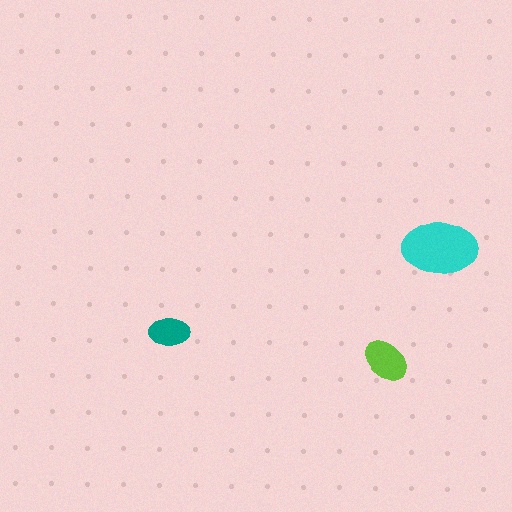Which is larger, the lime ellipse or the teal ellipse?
The lime one.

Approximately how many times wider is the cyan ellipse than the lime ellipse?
About 1.5 times wider.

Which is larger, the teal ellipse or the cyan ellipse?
The cyan one.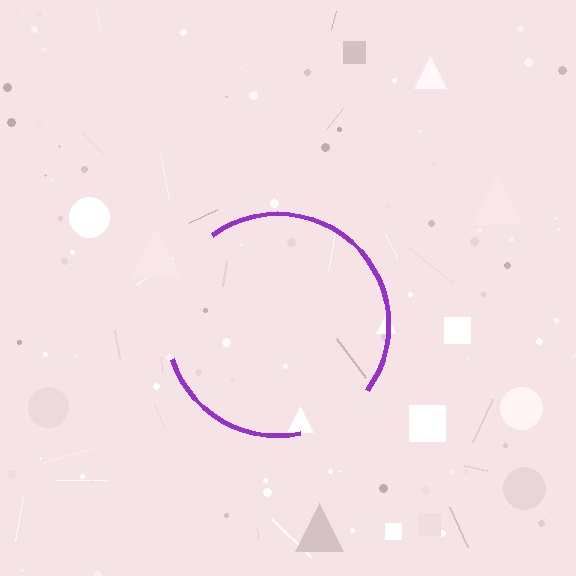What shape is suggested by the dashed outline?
The dashed outline suggests a circle.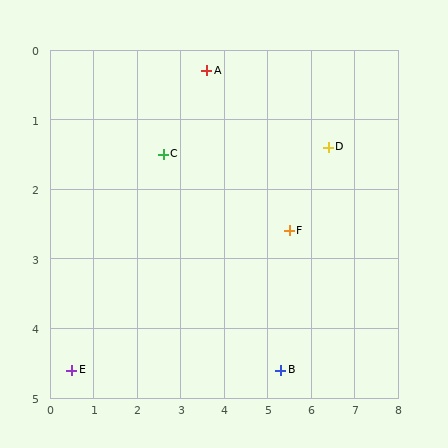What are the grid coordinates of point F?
Point F is at approximately (5.5, 2.6).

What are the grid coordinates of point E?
Point E is at approximately (0.5, 4.6).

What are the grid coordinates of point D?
Point D is at approximately (6.4, 1.4).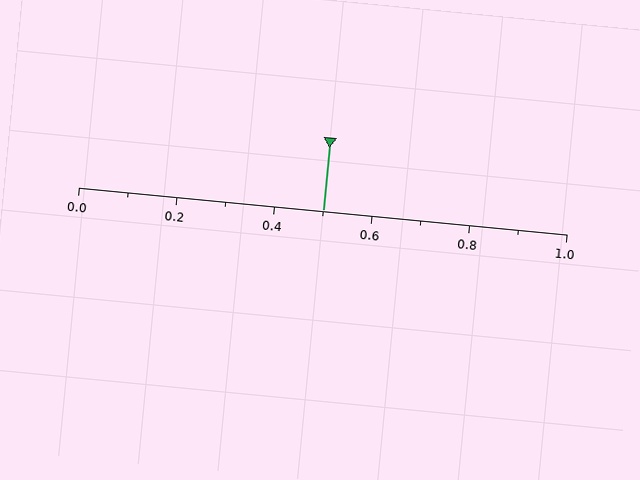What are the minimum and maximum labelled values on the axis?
The axis runs from 0.0 to 1.0.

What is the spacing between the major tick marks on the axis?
The major ticks are spaced 0.2 apart.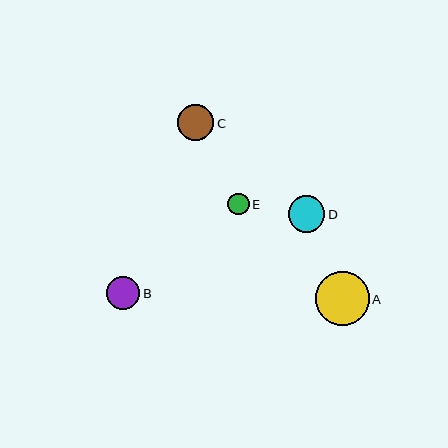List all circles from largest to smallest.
From largest to smallest: A, D, C, B, E.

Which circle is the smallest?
Circle E is the smallest with a size of approximately 22 pixels.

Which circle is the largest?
Circle A is the largest with a size of approximately 54 pixels.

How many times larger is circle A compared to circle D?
Circle A is approximately 1.5 times the size of circle D.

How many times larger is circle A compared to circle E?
Circle A is approximately 2.5 times the size of circle E.